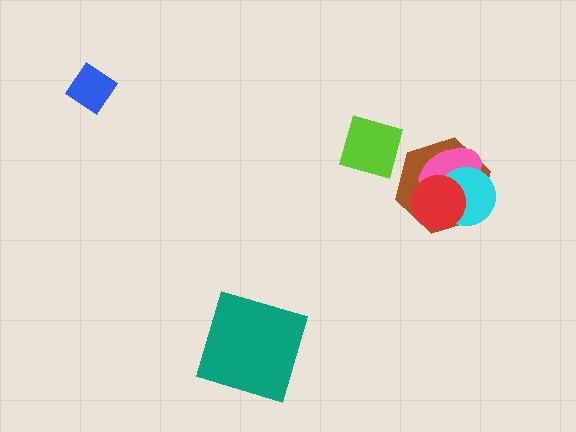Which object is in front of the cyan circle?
The red circle is in front of the cyan circle.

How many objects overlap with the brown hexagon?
3 objects overlap with the brown hexagon.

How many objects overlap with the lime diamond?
0 objects overlap with the lime diamond.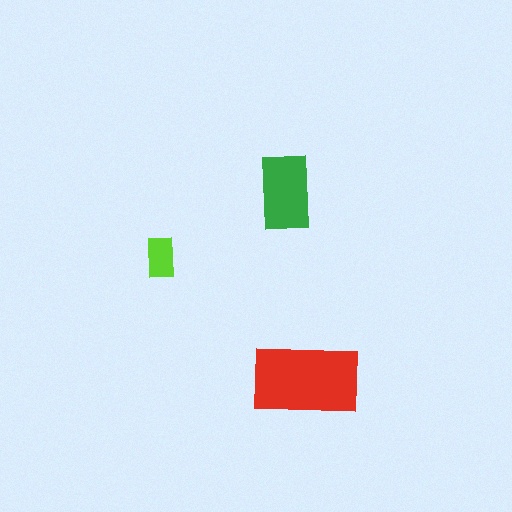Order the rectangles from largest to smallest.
the red one, the green one, the lime one.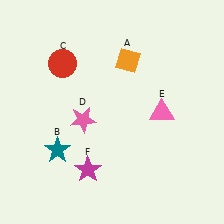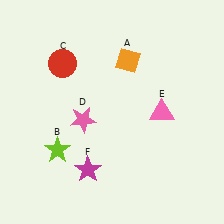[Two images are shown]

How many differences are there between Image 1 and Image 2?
There is 1 difference between the two images.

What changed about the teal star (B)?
In Image 1, B is teal. In Image 2, it changed to lime.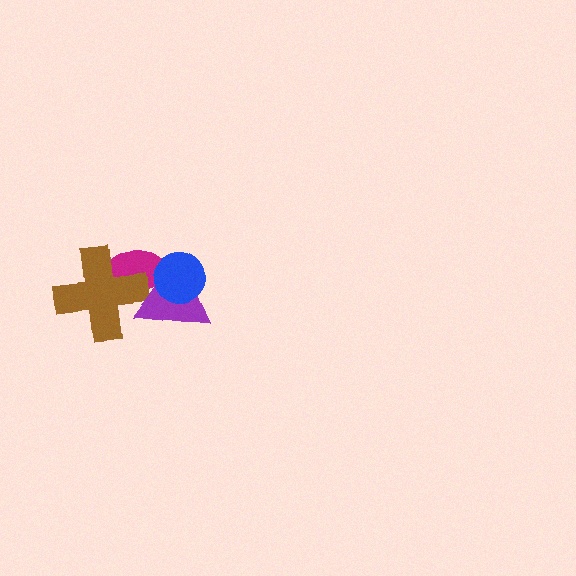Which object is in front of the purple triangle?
The blue circle is in front of the purple triangle.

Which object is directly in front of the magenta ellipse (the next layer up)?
The brown cross is directly in front of the magenta ellipse.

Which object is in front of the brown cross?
The purple triangle is in front of the brown cross.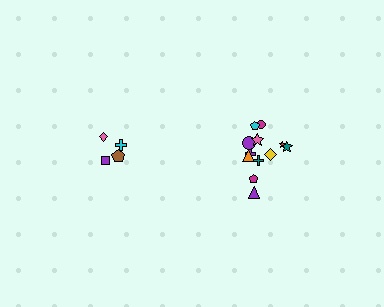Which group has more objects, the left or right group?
The right group.